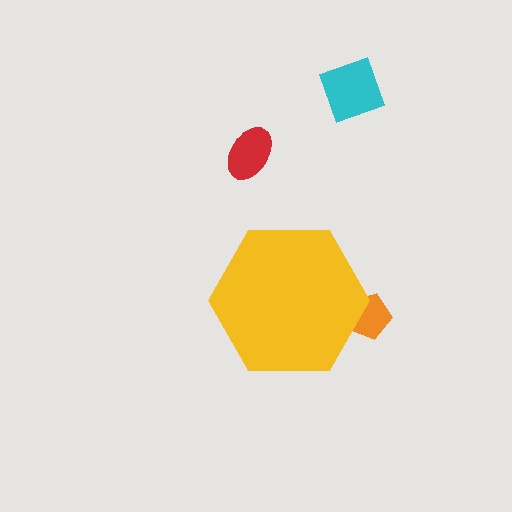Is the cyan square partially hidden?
No, the cyan square is fully visible.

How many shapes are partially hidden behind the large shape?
1 shape is partially hidden.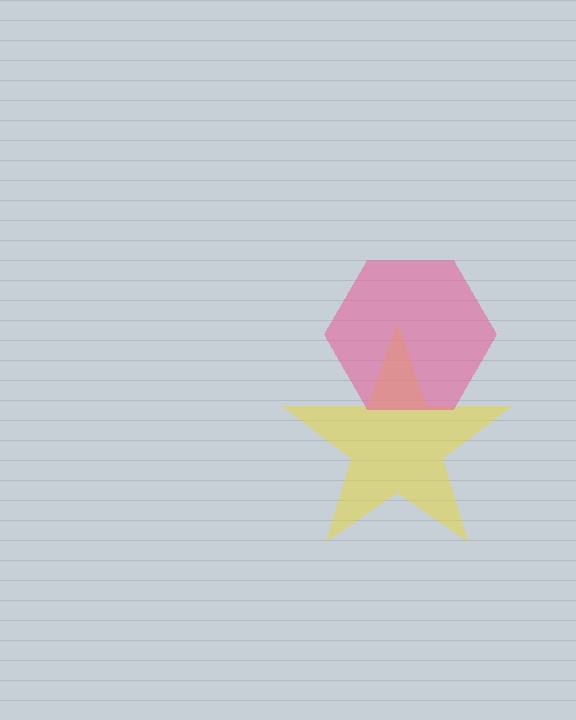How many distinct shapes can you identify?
There are 2 distinct shapes: a yellow star, a pink hexagon.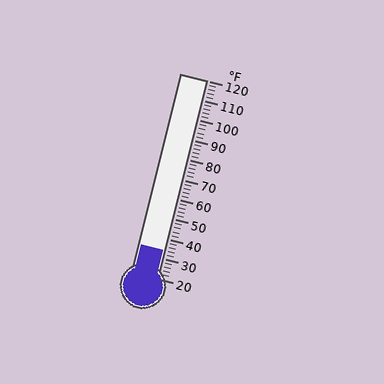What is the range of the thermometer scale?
The thermometer scale ranges from 20°F to 120°F.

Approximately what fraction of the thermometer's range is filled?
The thermometer is filled to approximately 15% of its range.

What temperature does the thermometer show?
The thermometer shows approximately 34°F.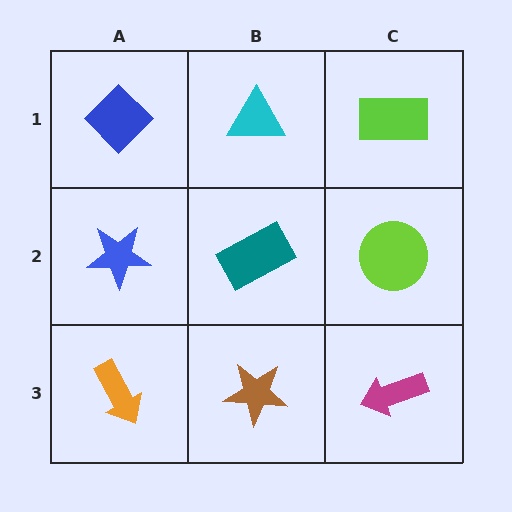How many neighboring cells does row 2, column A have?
3.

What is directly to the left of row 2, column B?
A blue star.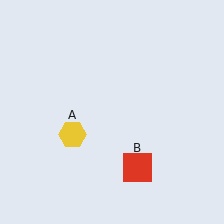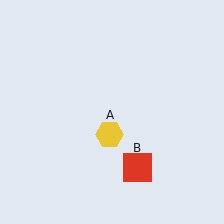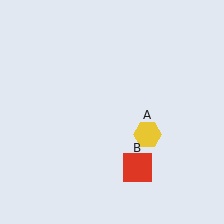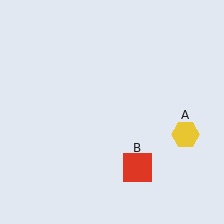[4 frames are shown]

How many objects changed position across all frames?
1 object changed position: yellow hexagon (object A).